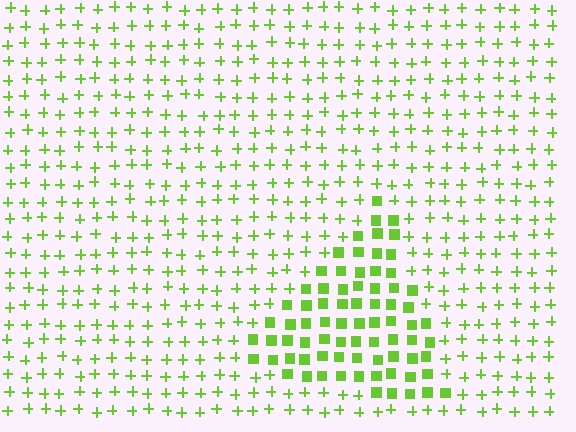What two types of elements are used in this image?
The image uses squares inside the triangle region and plus signs outside it.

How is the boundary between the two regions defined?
The boundary is defined by a change in element shape: squares inside vs. plus signs outside. All elements share the same color and spacing.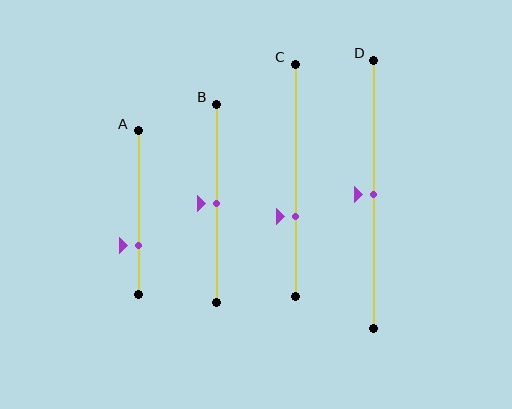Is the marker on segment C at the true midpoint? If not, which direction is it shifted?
No, the marker on segment C is shifted downward by about 16% of the segment length.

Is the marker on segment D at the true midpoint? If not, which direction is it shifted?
Yes, the marker on segment D is at the true midpoint.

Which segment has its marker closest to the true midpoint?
Segment B has its marker closest to the true midpoint.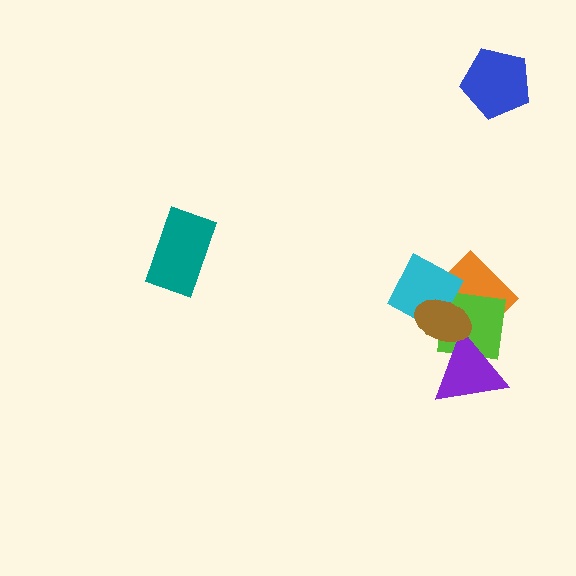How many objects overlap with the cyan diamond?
3 objects overlap with the cyan diamond.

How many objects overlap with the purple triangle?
3 objects overlap with the purple triangle.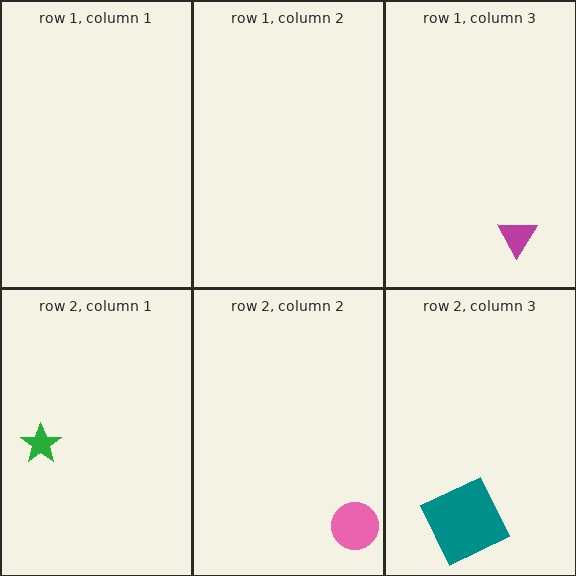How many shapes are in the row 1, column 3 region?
1.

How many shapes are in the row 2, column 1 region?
1.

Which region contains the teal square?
The row 2, column 3 region.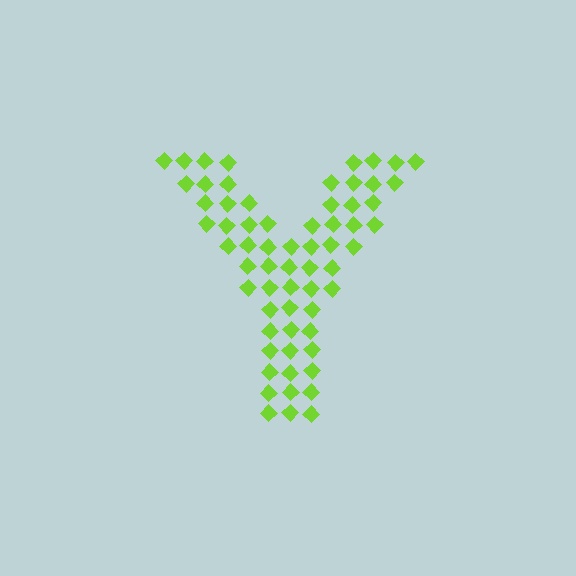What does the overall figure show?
The overall figure shows the letter Y.